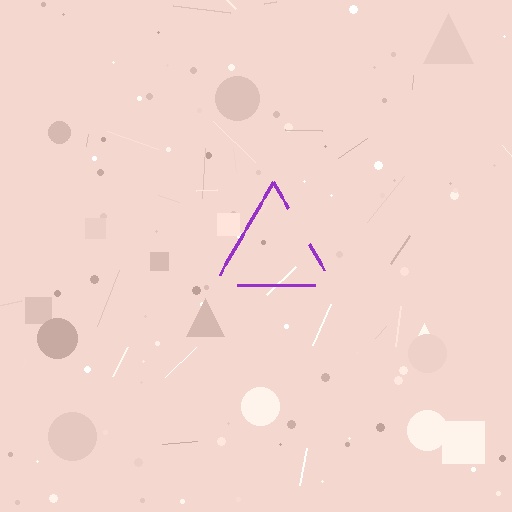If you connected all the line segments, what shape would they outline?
They would outline a triangle.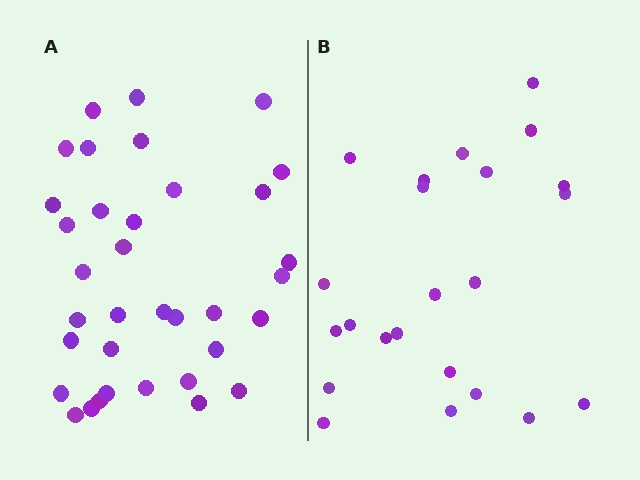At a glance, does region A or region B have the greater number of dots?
Region A (the left region) has more dots.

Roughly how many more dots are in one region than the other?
Region A has roughly 12 or so more dots than region B.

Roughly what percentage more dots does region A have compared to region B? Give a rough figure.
About 50% more.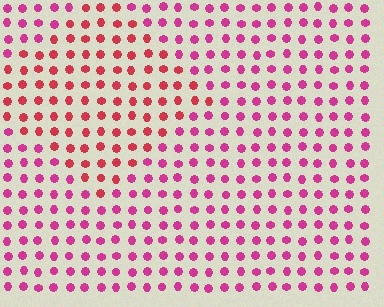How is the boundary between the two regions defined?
The boundary is defined purely by a slight shift in hue (about 29 degrees). Spacing, size, and orientation are identical on both sides.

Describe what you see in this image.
The image is filled with small magenta elements in a uniform arrangement. A diamond-shaped region is visible where the elements are tinted to a slightly different hue, forming a subtle color boundary.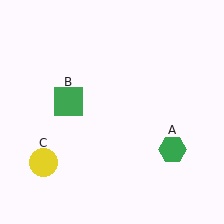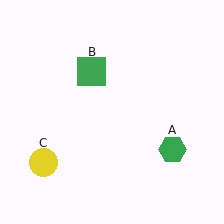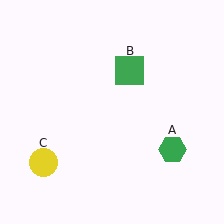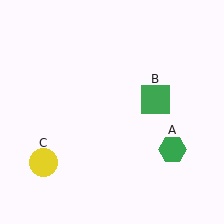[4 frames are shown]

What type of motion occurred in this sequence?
The green square (object B) rotated clockwise around the center of the scene.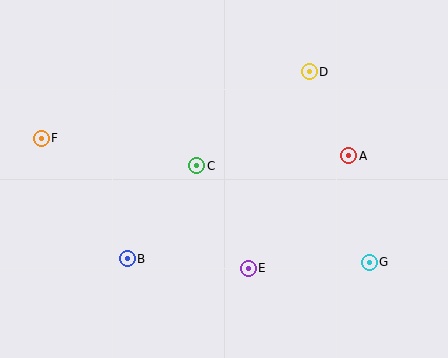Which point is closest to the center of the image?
Point C at (197, 166) is closest to the center.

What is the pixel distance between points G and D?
The distance between G and D is 200 pixels.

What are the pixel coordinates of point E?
Point E is at (248, 268).